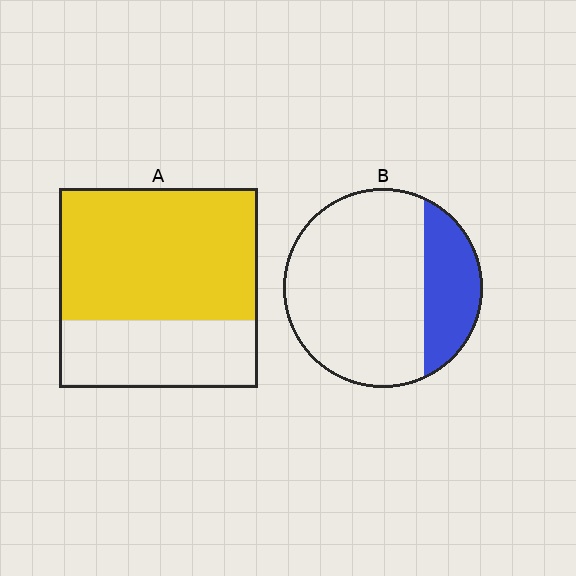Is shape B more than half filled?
No.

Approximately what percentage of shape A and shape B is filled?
A is approximately 65% and B is approximately 25%.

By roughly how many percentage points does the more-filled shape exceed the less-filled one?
By roughly 40 percentage points (A over B).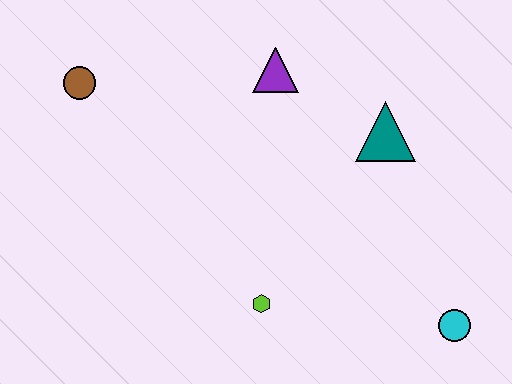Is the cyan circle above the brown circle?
No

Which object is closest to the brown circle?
The purple triangle is closest to the brown circle.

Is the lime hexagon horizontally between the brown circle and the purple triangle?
Yes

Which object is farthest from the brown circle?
The cyan circle is farthest from the brown circle.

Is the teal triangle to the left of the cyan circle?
Yes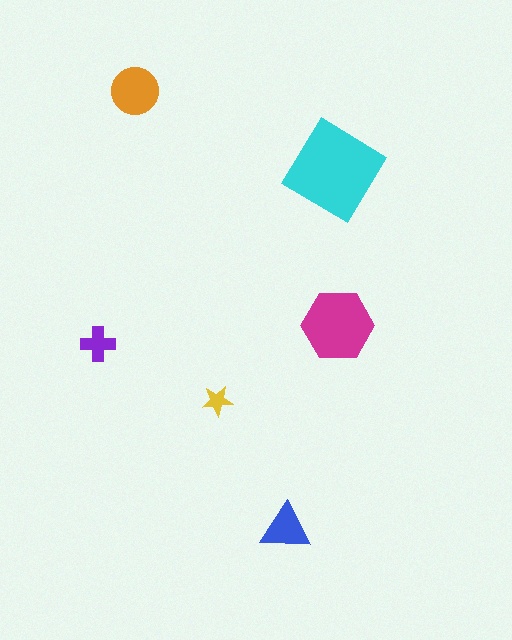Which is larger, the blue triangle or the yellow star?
The blue triangle.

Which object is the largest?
The cyan diamond.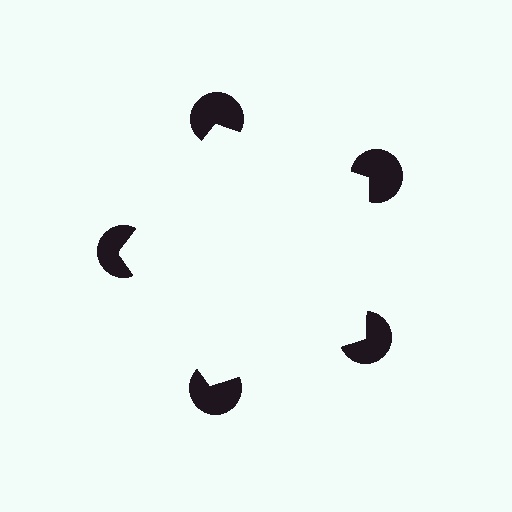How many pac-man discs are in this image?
There are 5 — one at each vertex of the illusory pentagon.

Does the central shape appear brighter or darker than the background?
It typically appears slightly brighter than the background, even though no actual brightness change is drawn.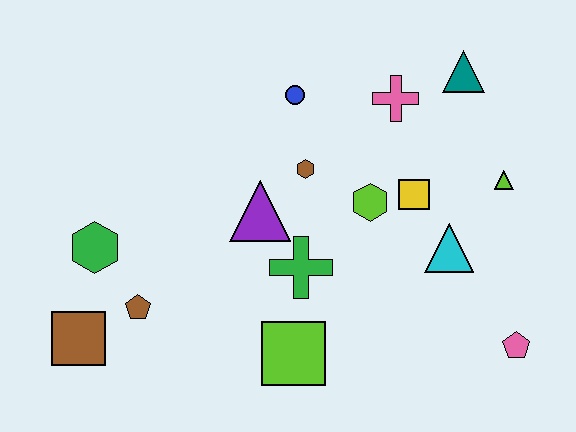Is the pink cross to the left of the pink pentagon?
Yes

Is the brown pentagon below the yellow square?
Yes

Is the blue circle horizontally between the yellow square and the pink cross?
No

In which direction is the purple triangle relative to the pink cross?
The purple triangle is to the left of the pink cross.